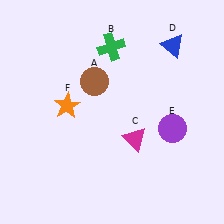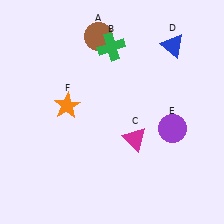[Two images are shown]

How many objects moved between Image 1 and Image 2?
1 object moved between the two images.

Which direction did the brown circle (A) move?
The brown circle (A) moved up.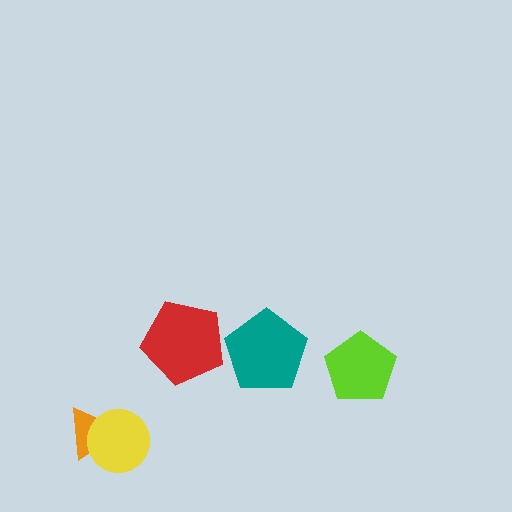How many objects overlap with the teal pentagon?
0 objects overlap with the teal pentagon.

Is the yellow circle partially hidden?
No, no other shape covers it.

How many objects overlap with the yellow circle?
1 object overlaps with the yellow circle.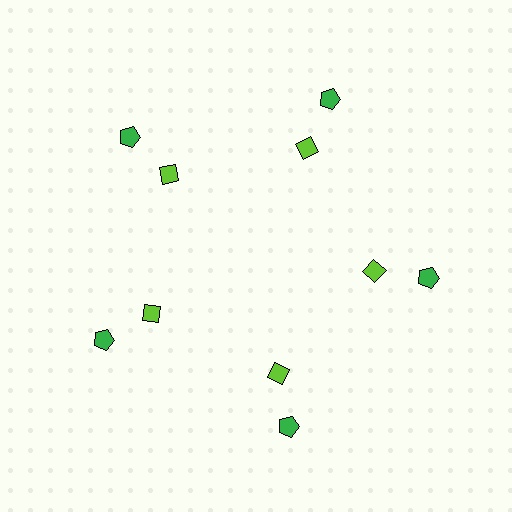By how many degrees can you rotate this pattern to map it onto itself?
The pattern maps onto itself every 72 degrees of rotation.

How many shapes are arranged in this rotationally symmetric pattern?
There are 10 shapes, arranged in 5 groups of 2.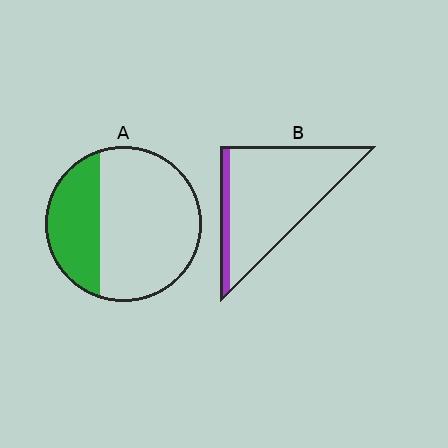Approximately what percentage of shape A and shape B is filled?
A is approximately 30% and B is approximately 10%.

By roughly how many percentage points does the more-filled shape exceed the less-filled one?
By roughly 20 percentage points (A over B).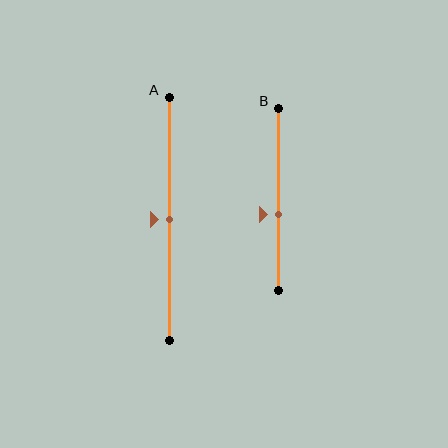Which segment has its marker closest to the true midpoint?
Segment A has its marker closest to the true midpoint.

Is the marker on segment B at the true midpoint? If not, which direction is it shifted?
No, the marker on segment B is shifted downward by about 9% of the segment length.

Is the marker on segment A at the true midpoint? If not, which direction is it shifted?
Yes, the marker on segment A is at the true midpoint.